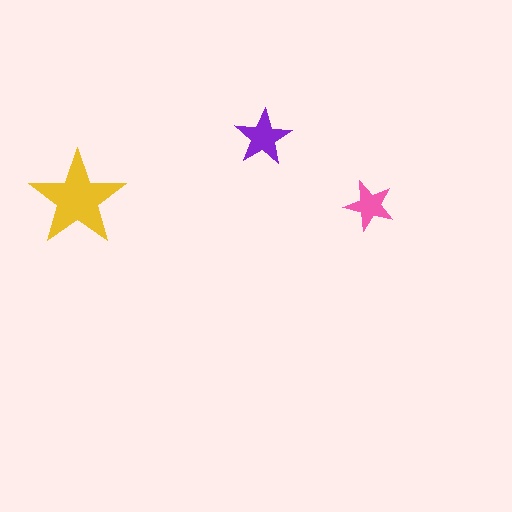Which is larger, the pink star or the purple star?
The purple one.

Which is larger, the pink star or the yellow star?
The yellow one.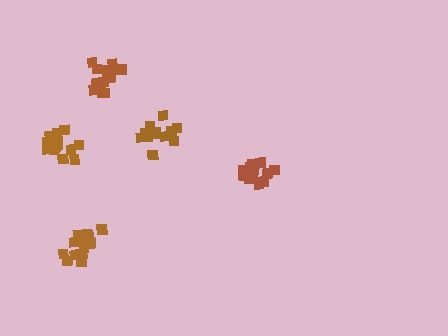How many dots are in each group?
Group 1: 16 dots, Group 2: 12 dots, Group 3: 16 dots, Group 4: 14 dots, Group 5: 14 dots (72 total).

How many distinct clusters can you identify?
There are 5 distinct clusters.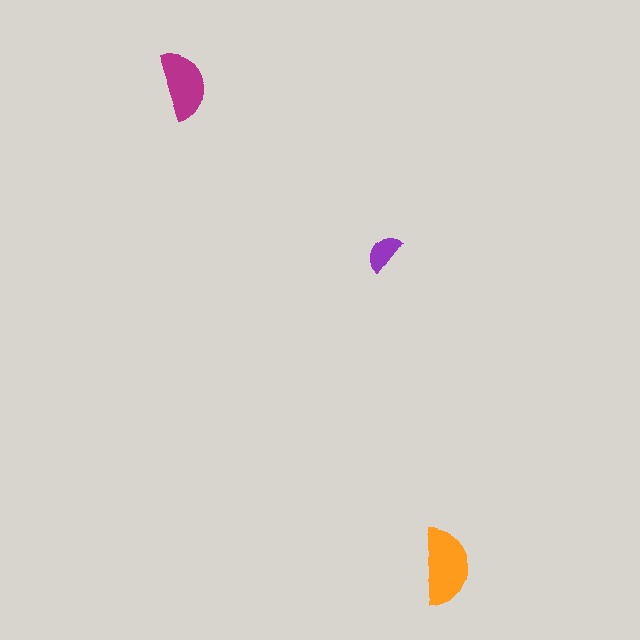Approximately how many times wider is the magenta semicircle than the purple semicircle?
About 1.5 times wider.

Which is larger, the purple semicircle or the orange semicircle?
The orange one.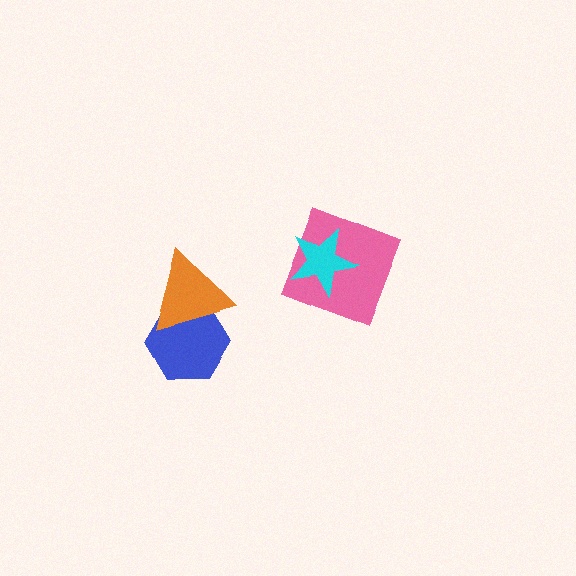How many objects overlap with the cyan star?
1 object overlaps with the cyan star.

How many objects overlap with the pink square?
1 object overlaps with the pink square.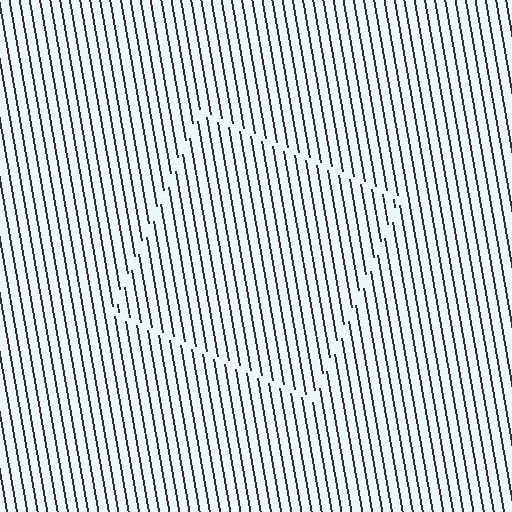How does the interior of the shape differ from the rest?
The interior of the shape contains the same grating, shifted by half a period — the contour is defined by the phase discontinuity where line-ends from the inner and outer gratings abut.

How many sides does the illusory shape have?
4 sides — the line-ends trace a square.